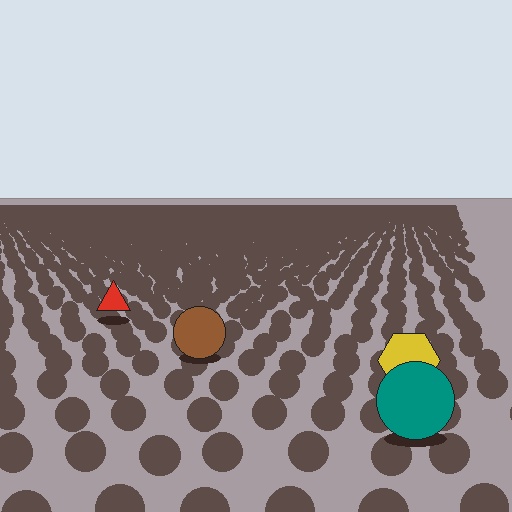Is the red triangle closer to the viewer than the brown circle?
No. The brown circle is closer — you can tell from the texture gradient: the ground texture is coarser near it.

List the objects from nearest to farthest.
From nearest to farthest: the teal circle, the yellow hexagon, the brown circle, the red triangle.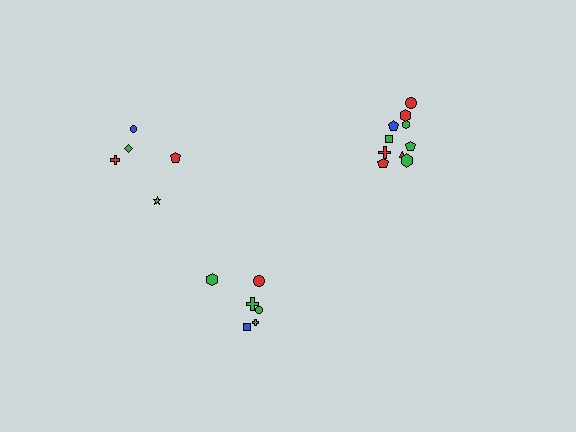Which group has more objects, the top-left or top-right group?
The top-right group.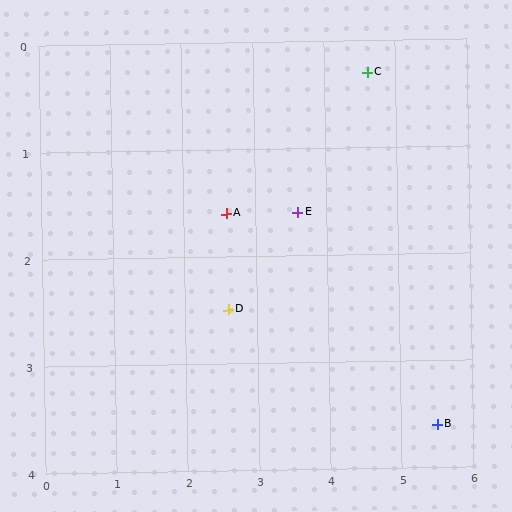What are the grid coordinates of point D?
Point D is at approximately (2.6, 2.5).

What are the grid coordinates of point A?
Point A is at approximately (2.6, 1.6).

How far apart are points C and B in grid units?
Points C and B are about 3.4 grid units apart.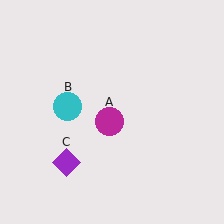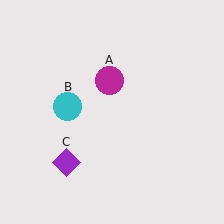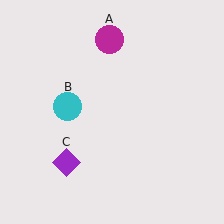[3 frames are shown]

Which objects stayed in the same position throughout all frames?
Cyan circle (object B) and purple diamond (object C) remained stationary.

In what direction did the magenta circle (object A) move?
The magenta circle (object A) moved up.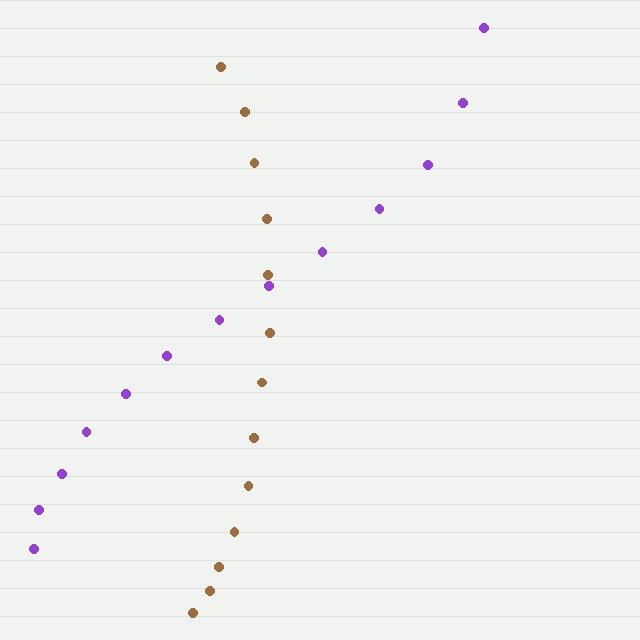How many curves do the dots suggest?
There are 2 distinct paths.